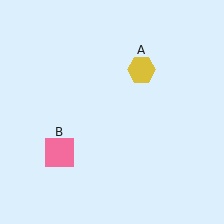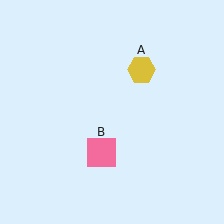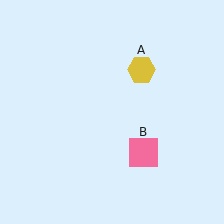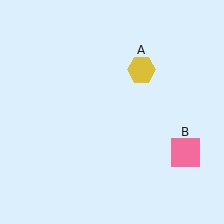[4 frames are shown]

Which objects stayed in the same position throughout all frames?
Yellow hexagon (object A) remained stationary.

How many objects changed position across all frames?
1 object changed position: pink square (object B).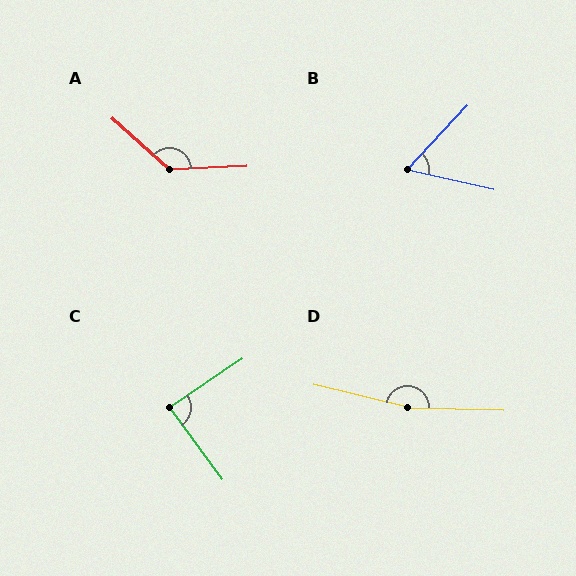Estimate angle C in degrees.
Approximately 88 degrees.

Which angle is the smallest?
B, at approximately 60 degrees.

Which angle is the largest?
D, at approximately 168 degrees.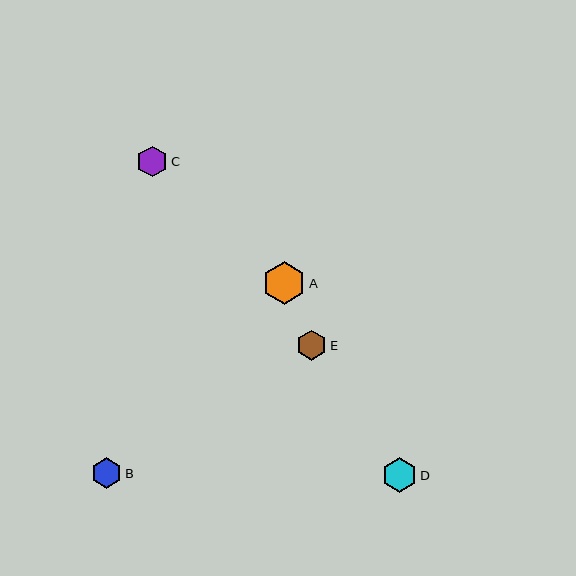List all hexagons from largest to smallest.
From largest to smallest: A, D, C, B, E.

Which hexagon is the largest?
Hexagon A is the largest with a size of approximately 44 pixels.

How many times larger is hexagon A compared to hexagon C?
Hexagon A is approximately 1.4 times the size of hexagon C.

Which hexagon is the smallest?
Hexagon E is the smallest with a size of approximately 30 pixels.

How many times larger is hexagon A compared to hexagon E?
Hexagon A is approximately 1.5 times the size of hexagon E.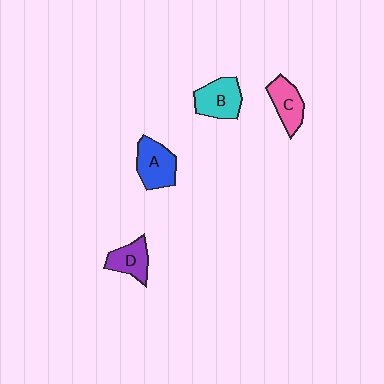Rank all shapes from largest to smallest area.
From largest to smallest: A (blue), B (cyan), C (pink), D (purple).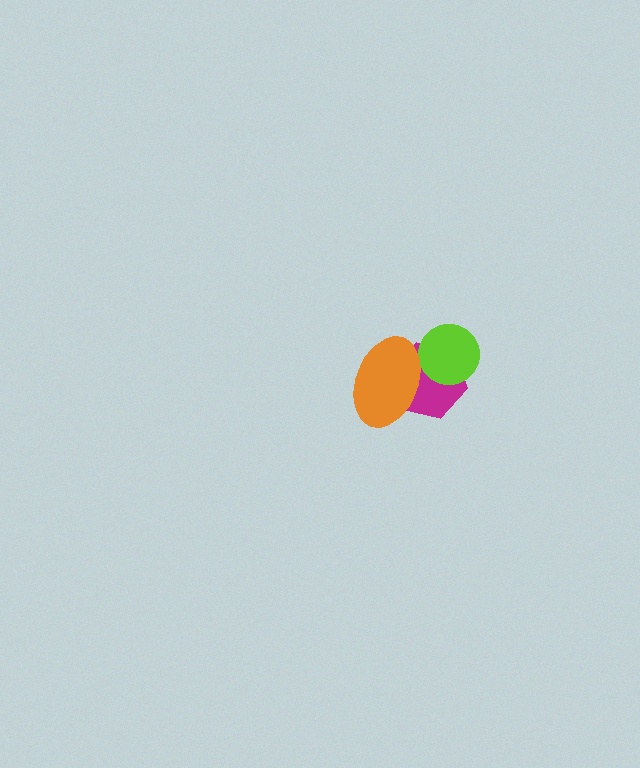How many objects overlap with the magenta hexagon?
2 objects overlap with the magenta hexagon.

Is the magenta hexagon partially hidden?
Yes, it is partially covered by another shape.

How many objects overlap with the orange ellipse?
2 objects overlap with the orange ellipse.